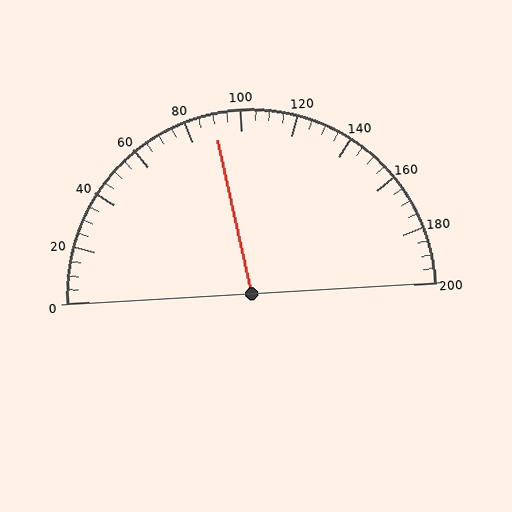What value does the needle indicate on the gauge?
The needle indicates approximately 90.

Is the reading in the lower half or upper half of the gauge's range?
The reading is in the lower half of the range (0 to 200).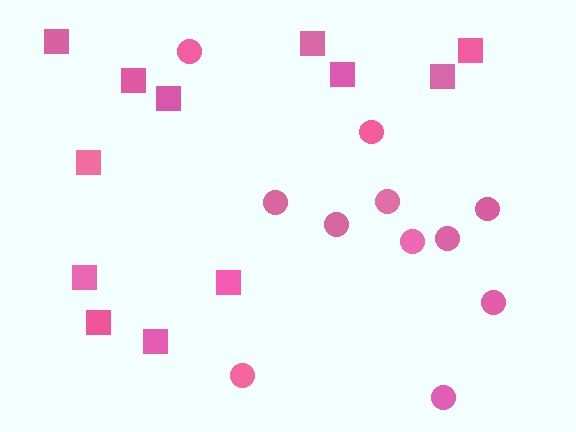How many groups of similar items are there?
There are 2 groups: one group of circles (11) and one group of squares (12).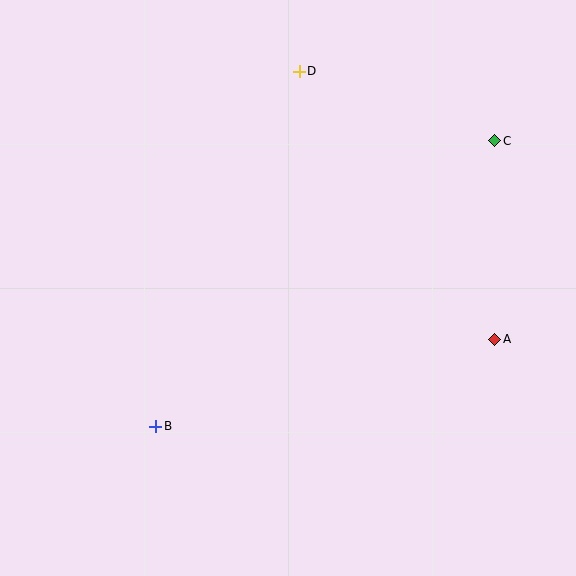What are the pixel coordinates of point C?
Point C is at (495, 141).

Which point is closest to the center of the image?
Point B at (156, 426) is closest to the center.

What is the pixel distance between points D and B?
The distance between D and B is 383 pixels.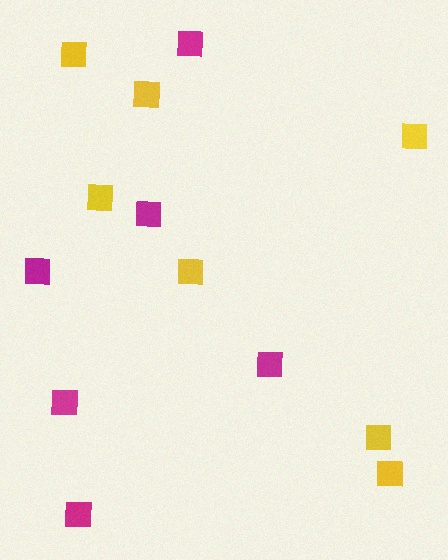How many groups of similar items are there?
There are 2 groups: one group of yellow squares (7) and one group of magenta squares (6).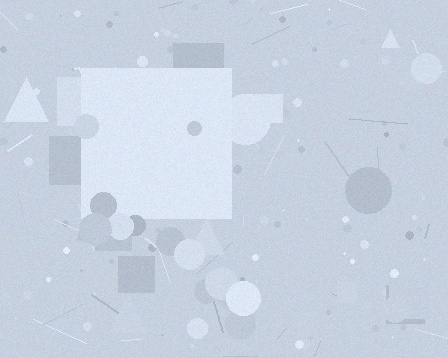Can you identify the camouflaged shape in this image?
The camouflaged shape is a square.